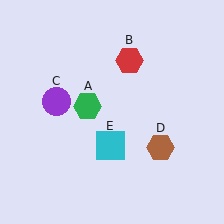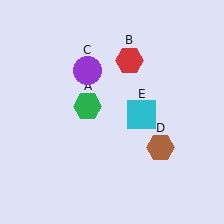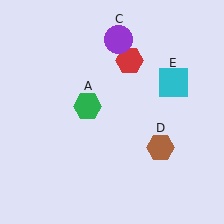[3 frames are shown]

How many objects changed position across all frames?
2 objects changed position: purple circle (object C), cyan square (object E).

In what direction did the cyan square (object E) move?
The cyan square (object E) moved up and to the right.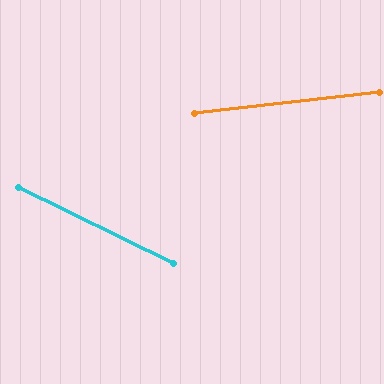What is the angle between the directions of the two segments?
Approximately 32 degrees.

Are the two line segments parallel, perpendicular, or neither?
Neither parallel nor perpendicular — they differ by about 32°.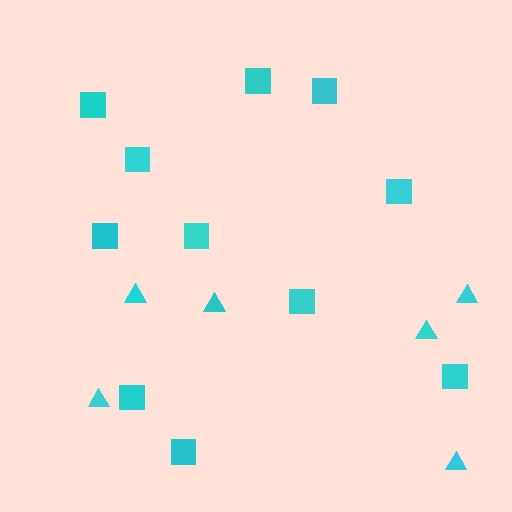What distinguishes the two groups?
There are 2 groups: one group of squares (11) and one group of triangles (6).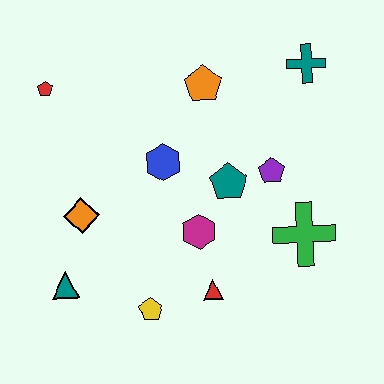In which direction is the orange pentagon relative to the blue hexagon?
The orange pentagon is above the blue hexagon.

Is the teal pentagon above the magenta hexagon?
Yes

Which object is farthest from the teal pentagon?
The red pentagon is farthest from the teal pentagon.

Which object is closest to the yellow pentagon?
The red triangle is closest to the yellow pentagon.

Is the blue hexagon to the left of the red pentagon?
No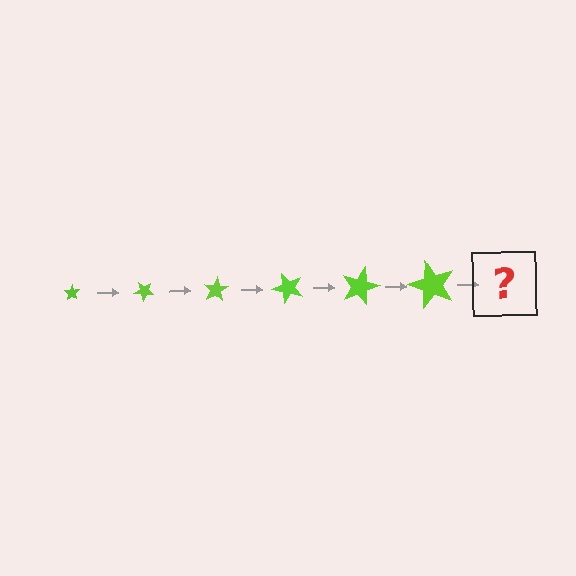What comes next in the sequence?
The next element should be a star, larger than the previous one and rotated 240 degrees from the start.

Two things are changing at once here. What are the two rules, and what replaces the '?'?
The two rules are that the star grows larger each step and it rotates 40 degrees each step. The '?' should be a star, larger than the previous one and rotated 240 degrees from the start.